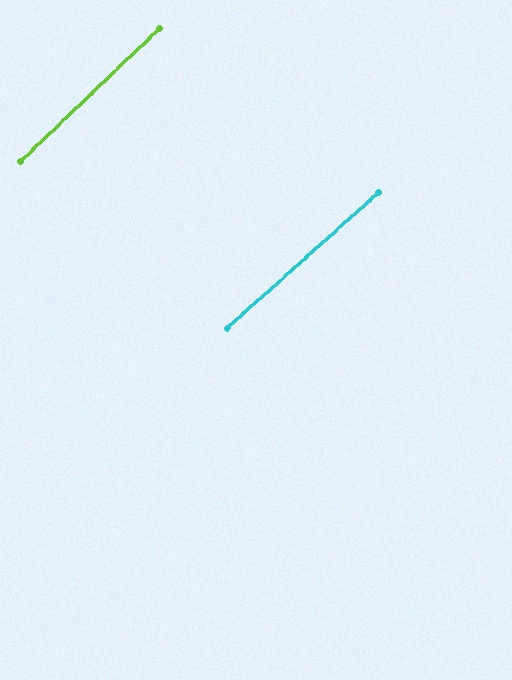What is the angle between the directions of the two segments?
Approximately 2 degrees.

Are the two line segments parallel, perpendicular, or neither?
Parallel — their directions differ by only 1.9°.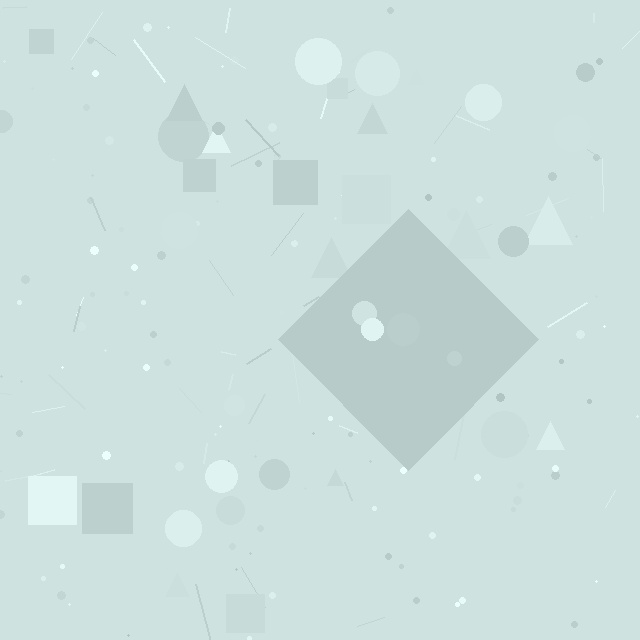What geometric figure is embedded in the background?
A diamond is embedded in the background.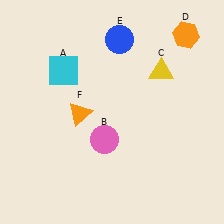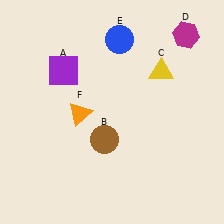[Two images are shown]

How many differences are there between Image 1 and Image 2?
There are 3 differences between the two images.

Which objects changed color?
A changed from cyan to purple. B changed from pink to brown. D changed from orange to magenta.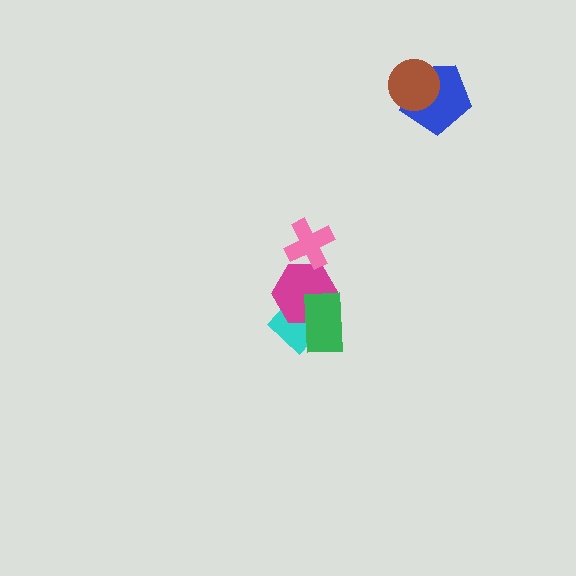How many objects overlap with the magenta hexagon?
3 objects overlap with the magenta hexagon.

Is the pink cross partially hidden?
No, no other shape covers it.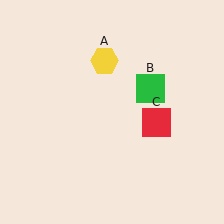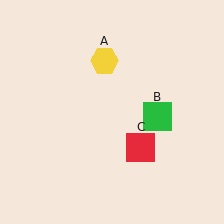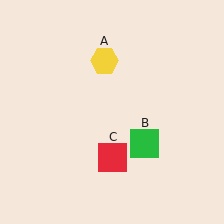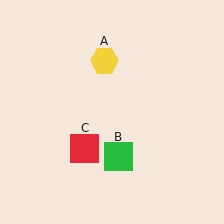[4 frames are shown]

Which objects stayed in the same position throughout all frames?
Yellow hexagon (object A) remained stationary.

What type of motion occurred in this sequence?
The green square (object B), red square (object C) rotated clockwise around the center of the scene.